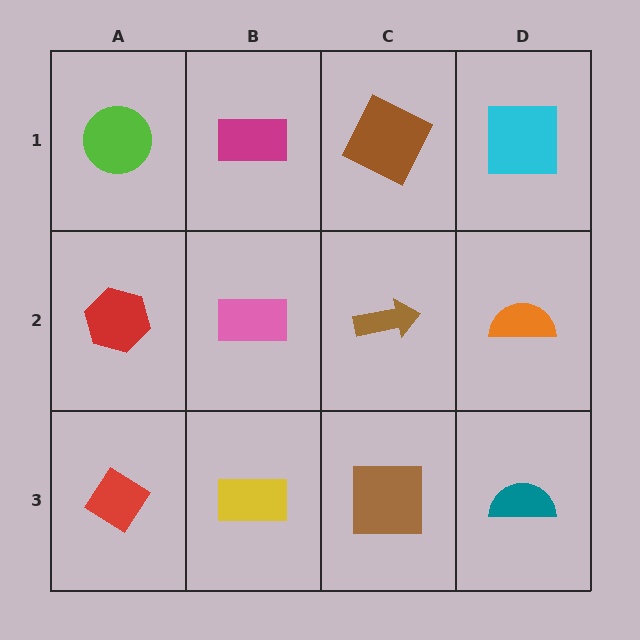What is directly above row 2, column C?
A brown square.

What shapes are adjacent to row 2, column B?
A magenta rectangle (row 1, column B), a yellow rectangle (row 3, column B), a red hexagon (row 2, column A), a brown arrow (row 2, column C).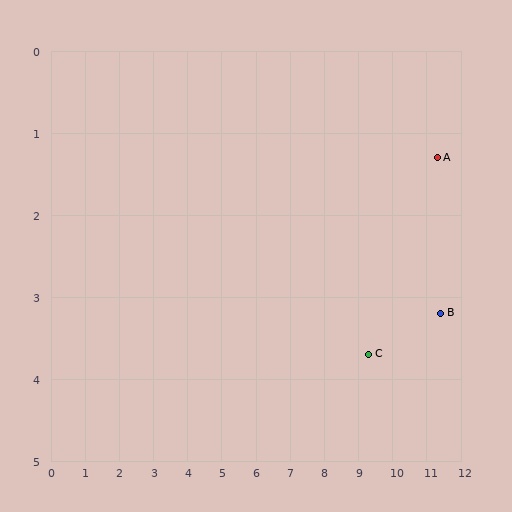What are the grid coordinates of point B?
Point B is at approximately (11.4, 3.2).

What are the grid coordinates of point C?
Point C is at approximately (9.3, 3.7).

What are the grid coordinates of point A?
Point A is at approximately (11.3, 1.3).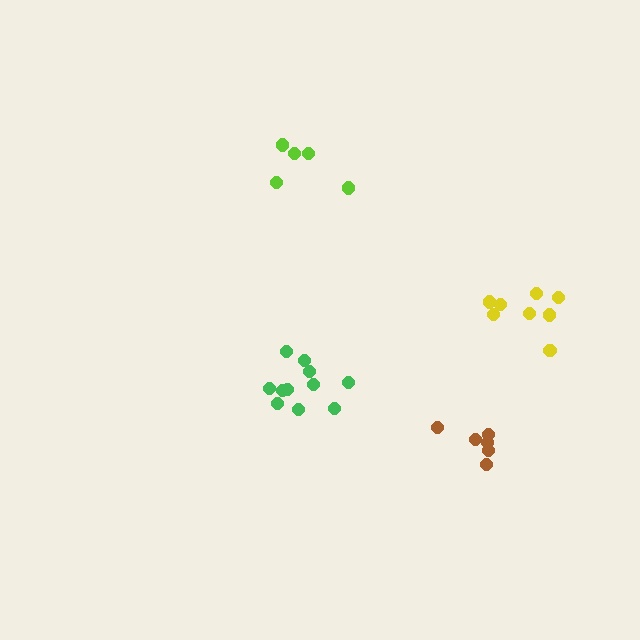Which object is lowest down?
The brown cluster is bottommost.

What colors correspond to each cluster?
The clusters are colored: green, yellow, brown, lime.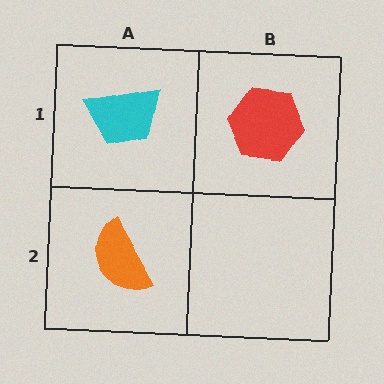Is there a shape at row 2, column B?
No, that cell is empty.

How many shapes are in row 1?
2 shapes.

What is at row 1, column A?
A cyan trapezoid.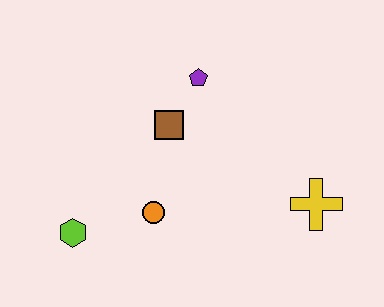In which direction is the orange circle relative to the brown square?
The orange circle is below the brown square.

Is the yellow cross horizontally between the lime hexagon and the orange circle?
No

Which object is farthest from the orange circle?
The yellow cross is farthest from the orange circle.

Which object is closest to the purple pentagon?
The brown square is closest to the purple pentagon.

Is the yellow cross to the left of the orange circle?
No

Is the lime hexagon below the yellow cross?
Yes